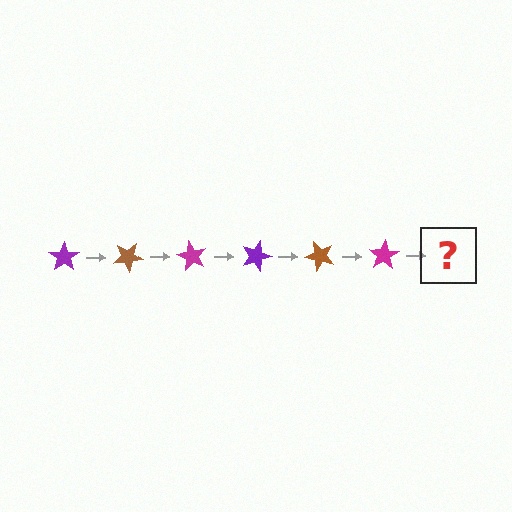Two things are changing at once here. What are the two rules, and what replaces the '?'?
The two rules are that it rotates 30 degrees each step and the color cycles through purple, brown, and magenta. The '?' should be a purple star, rotated 180 degrees from the start.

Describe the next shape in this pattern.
It should be a purple star, rotated 180 degrees from the start.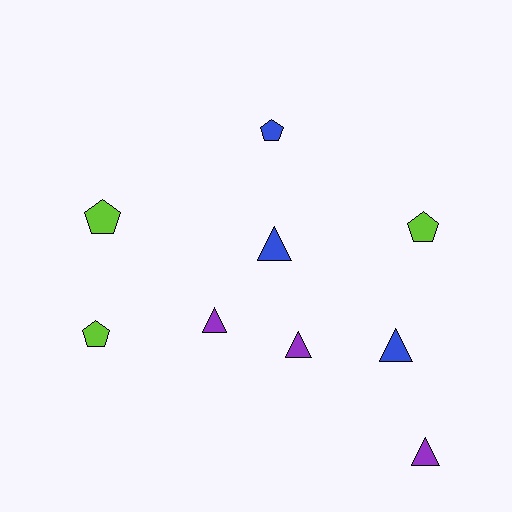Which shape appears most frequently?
Triangle, with 5 objects.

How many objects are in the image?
There are 9 objects.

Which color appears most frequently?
Purple, with 3 objects.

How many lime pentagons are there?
There are 3 lime pentagons.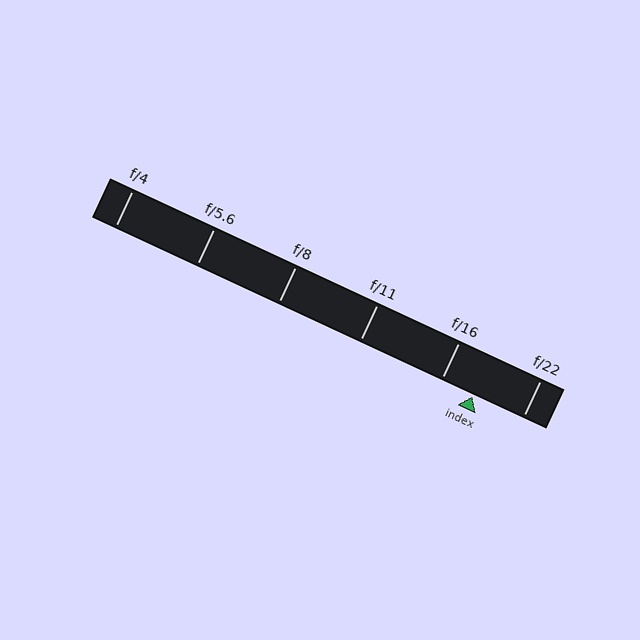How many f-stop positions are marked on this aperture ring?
There are 6 f-stop positions marked.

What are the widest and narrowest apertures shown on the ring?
The widest aperture shown is f/4 and the narrowest is f/22.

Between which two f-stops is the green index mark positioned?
The index mark is between f/16 and f/22.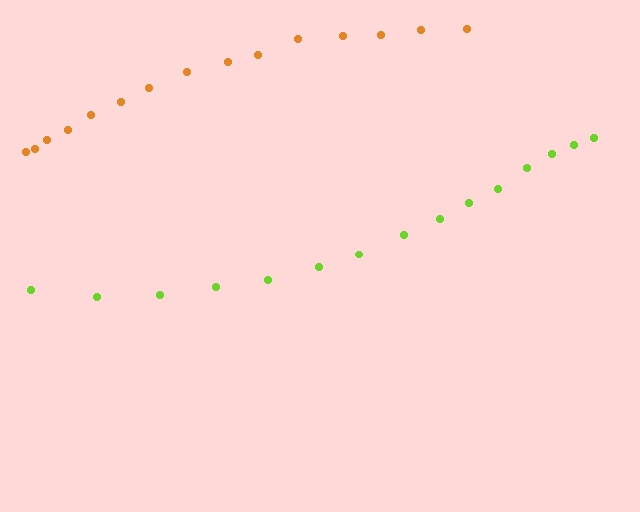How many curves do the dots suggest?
There are 2 distinct paths.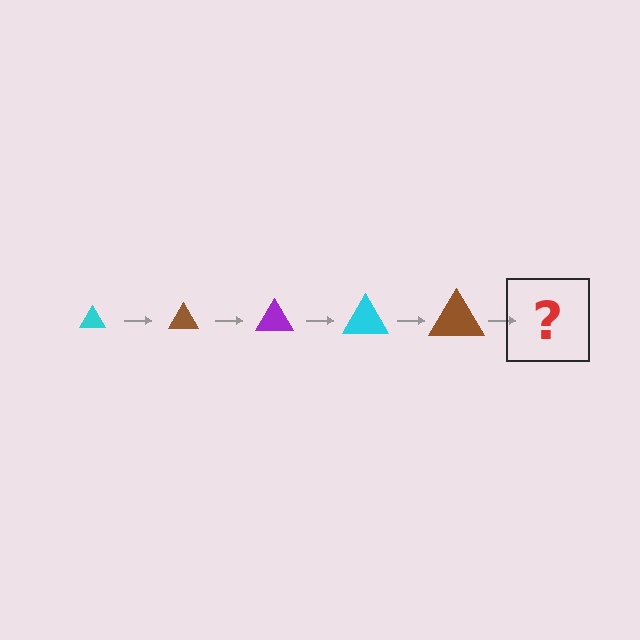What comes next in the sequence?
The next element should be a purple triangle, larger than the previous one.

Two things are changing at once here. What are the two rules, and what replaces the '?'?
The two rules are that the triangle grows larger each step and the color cycles through cyan, brown, and purple. The '?' should be a purple triangle, larger than the previous one.